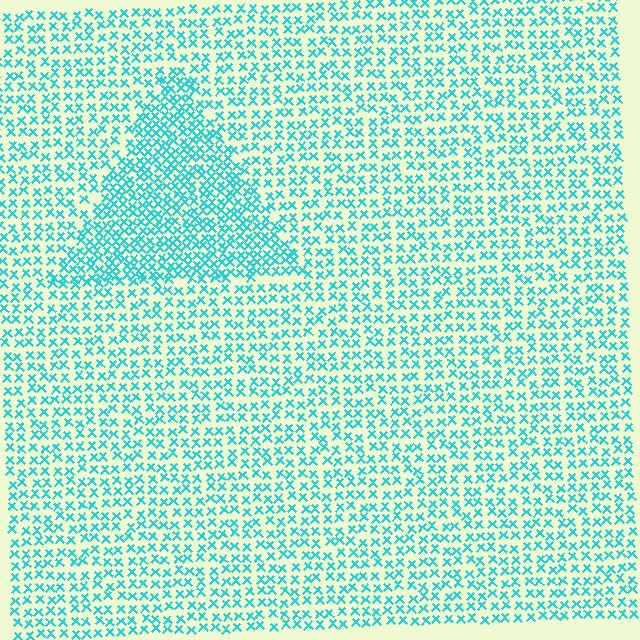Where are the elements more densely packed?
The elements are more densely packed inside the triangle boundary.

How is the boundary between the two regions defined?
The boundary is defined by a change in element density (approximately 1.8x ratio). All elements are the same color, size, and shape.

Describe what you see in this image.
The image contains small cyan elements arranged at two different densities. A triangle-shaped region is visible where the elements are more densely packed than the surrounding area.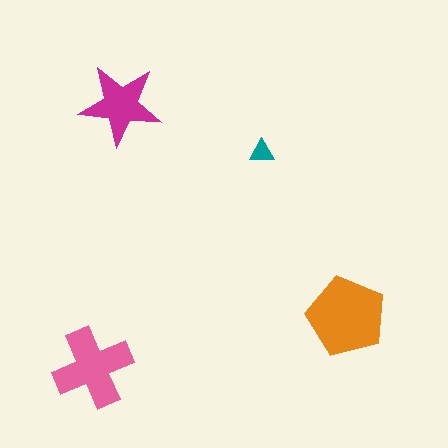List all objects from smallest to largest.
The teal triangle, the magenta star, the pink cross, the orange pentagon.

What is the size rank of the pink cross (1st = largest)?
2nd.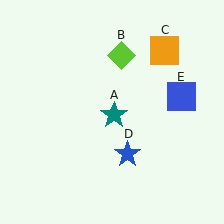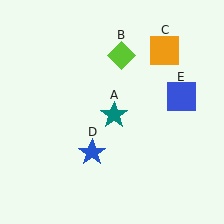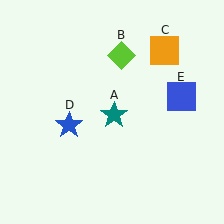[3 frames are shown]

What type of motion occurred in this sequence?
The blue star (object D) rotated clockwise around the center of the scene.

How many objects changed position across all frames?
1 object changed position: blue star (object D).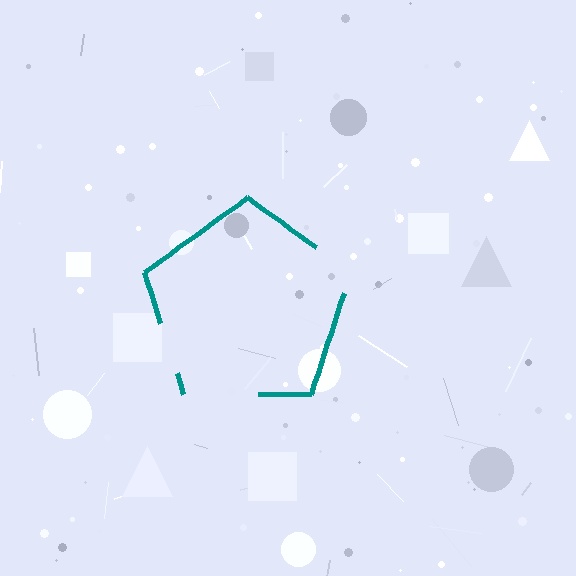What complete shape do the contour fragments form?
The contour fragments form a pentagon.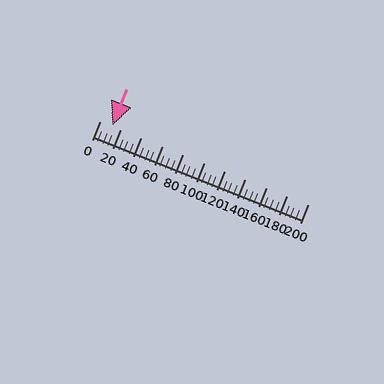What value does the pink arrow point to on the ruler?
The pink arrow points to approximately 12.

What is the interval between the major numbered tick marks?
The major tick marks are spaced 20 units apart.